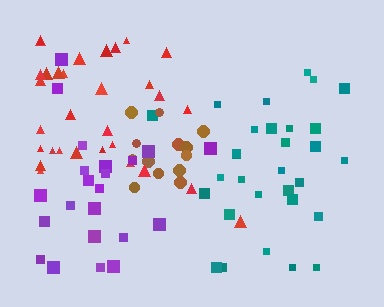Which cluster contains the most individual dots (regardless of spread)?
Red (31).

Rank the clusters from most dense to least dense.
brown, red, teal, purple.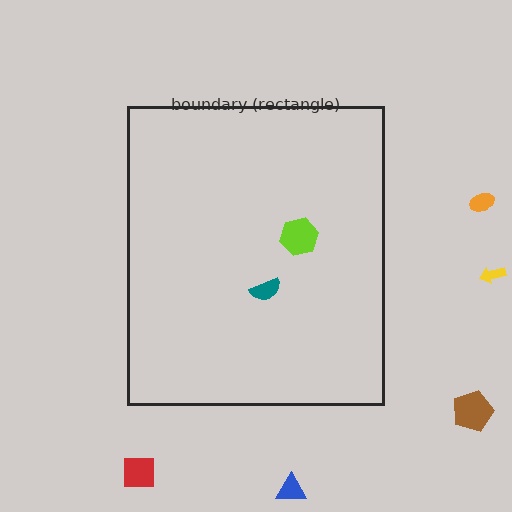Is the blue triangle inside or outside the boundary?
Outside.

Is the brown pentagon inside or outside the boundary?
Outside.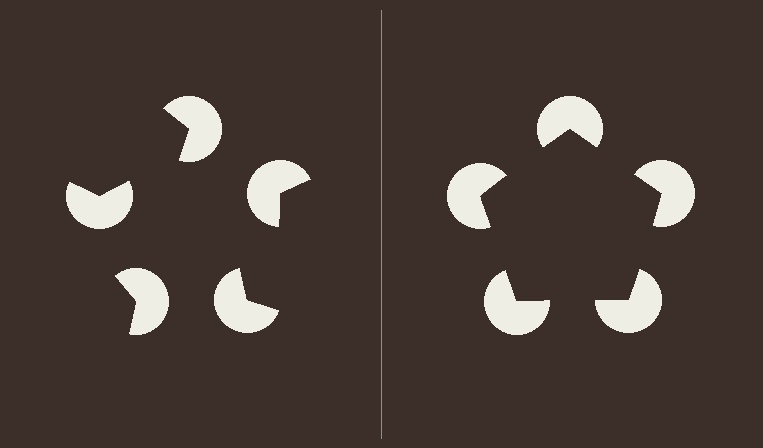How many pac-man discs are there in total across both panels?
10 — 5 on each side.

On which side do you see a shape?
An illusory pentagon appears on the right side. On the left side the wedge cuts are rotated, so no coherent shape forms.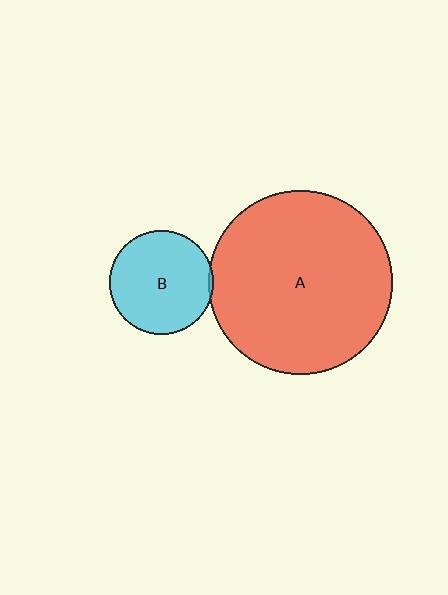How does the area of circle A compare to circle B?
Approximately 3.1 times.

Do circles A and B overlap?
Yes.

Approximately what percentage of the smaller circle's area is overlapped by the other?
Approximately 5%.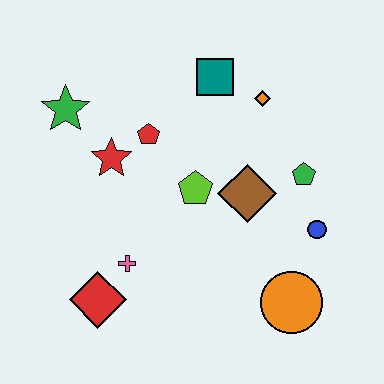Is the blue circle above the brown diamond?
No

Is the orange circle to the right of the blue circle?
No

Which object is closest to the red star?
The red pentagon is closest to the red star.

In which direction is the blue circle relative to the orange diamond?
The blue circle is below the orange diamond.